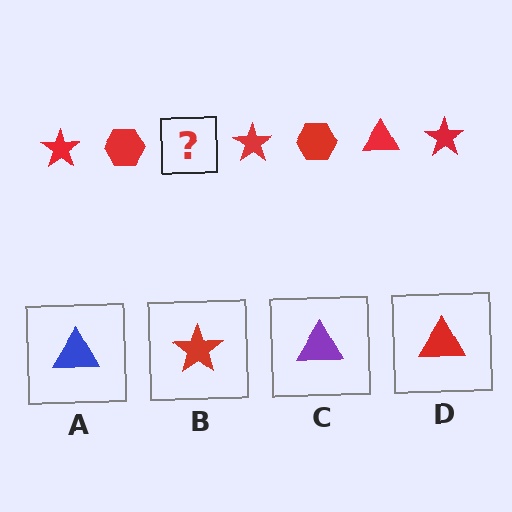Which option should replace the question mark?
Option D.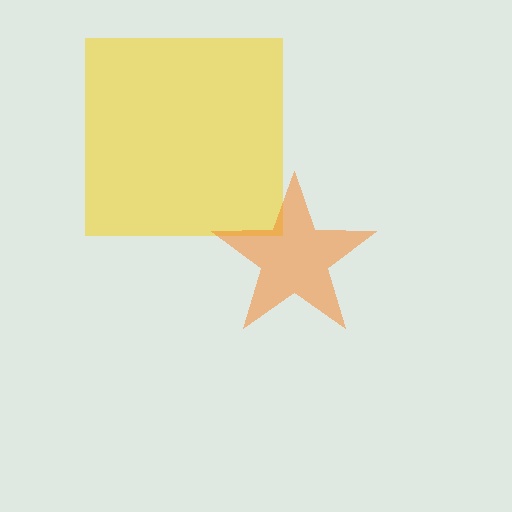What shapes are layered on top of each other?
The layered shapes are: a yellow square, an orange star.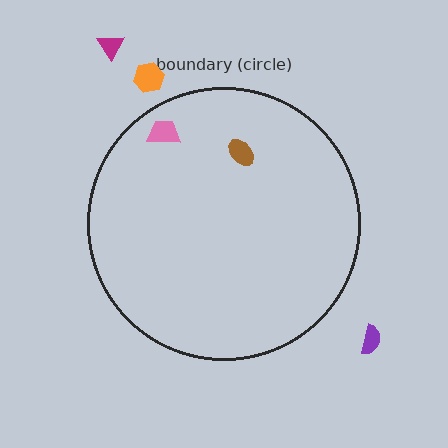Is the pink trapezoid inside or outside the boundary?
Inside.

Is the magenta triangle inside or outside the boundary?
Outside.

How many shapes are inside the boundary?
2 inside, 3 outside.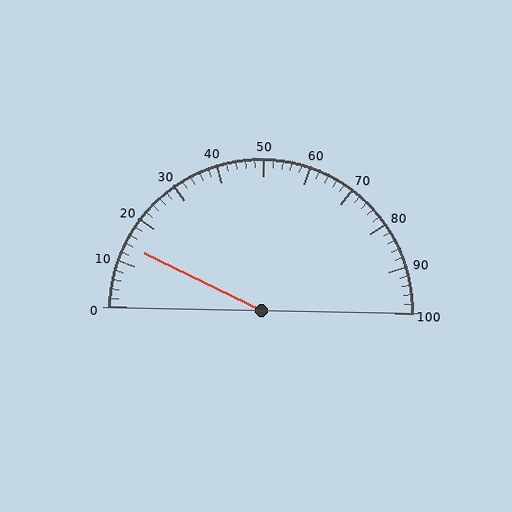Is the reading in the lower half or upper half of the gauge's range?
The reading is in the lower half of the range (0 to 100).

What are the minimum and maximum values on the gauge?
The gauge ranges from 0 to 100.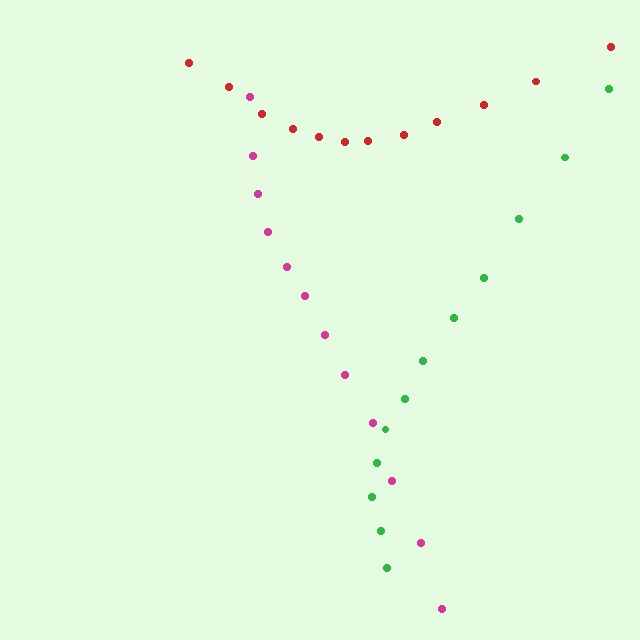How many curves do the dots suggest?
There are 3 distinct paths.